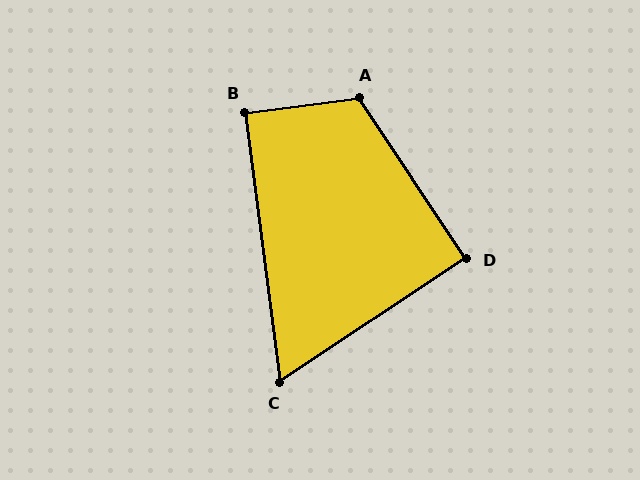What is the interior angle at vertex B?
Approximately 90 degrees (approximately right).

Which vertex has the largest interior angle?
A, at approximately 116 degrees.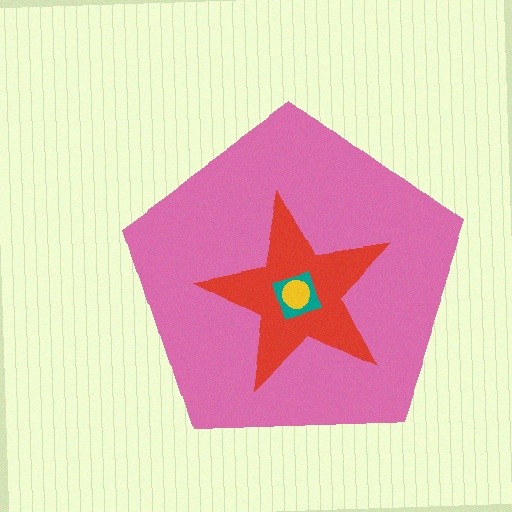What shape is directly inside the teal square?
The yellow circle.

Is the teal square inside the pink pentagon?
Yes.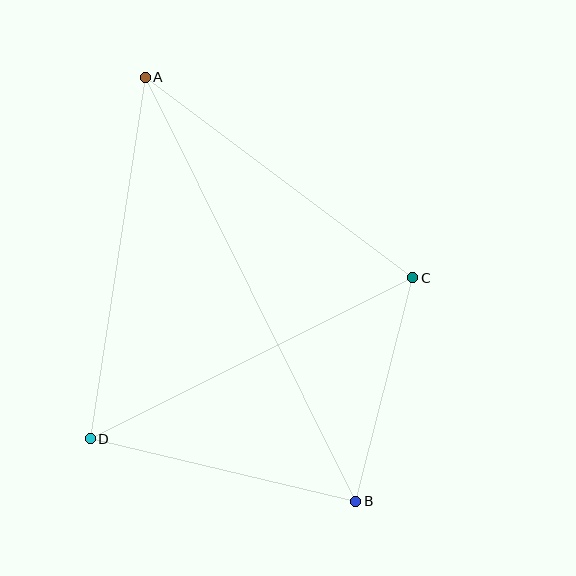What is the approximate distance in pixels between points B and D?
The distance between B and D is approximately 273 pixels.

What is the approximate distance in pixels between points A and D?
The distance between A and D is approximately 366 pixels.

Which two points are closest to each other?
Points B and C are closest to each other.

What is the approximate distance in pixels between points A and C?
The distance between A and C is approximately 335 pixels.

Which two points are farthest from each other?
Points A and B are farthest from each other.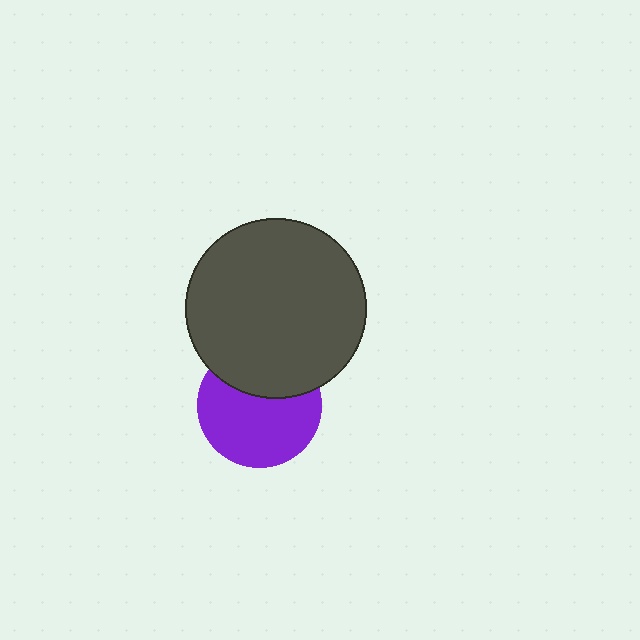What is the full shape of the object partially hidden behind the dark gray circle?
The partially hidden object is a purple circle.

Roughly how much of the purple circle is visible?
About half of it is visible (roughly 65%).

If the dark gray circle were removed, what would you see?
You would see the complete purple circle.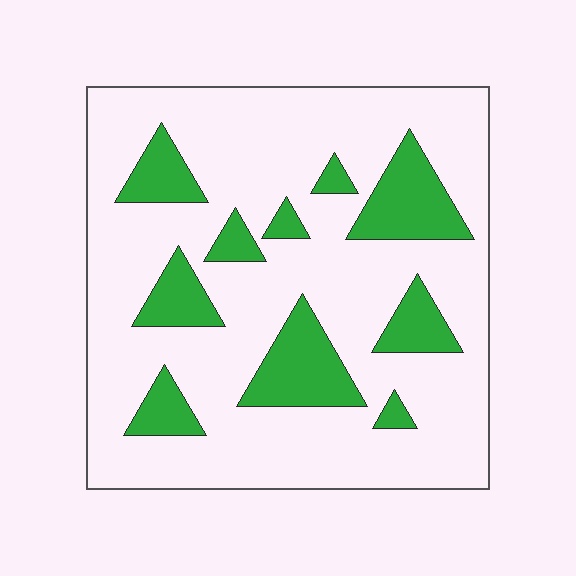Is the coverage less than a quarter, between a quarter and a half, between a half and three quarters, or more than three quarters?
Less than a quarter.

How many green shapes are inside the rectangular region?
10.